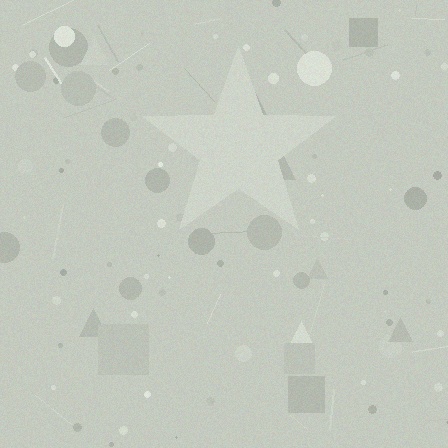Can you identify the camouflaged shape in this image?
The camouflaged shape is a star.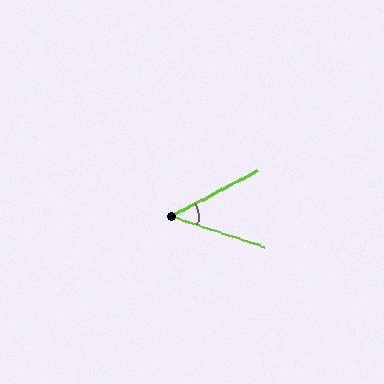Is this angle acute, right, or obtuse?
It is acute.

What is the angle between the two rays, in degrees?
Approximately 46 degrees.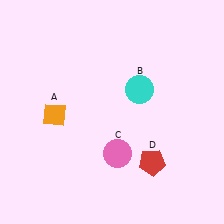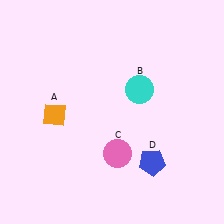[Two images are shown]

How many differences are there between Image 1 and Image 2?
There is 1 difference between the two images.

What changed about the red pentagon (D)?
In Image 1, D is red. In Image 2, it changed to blue.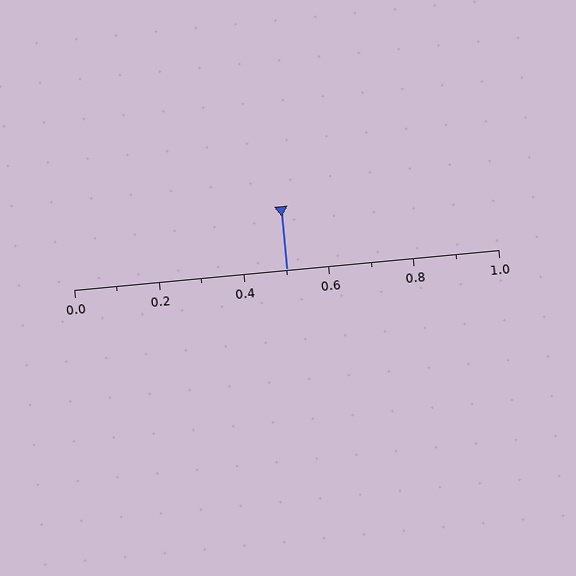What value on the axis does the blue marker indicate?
The marker indicates approximately 0.5.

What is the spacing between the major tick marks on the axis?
The major ticks are spaced 0.2 apart.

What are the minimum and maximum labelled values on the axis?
The axis runs from 0.0 to 1.0.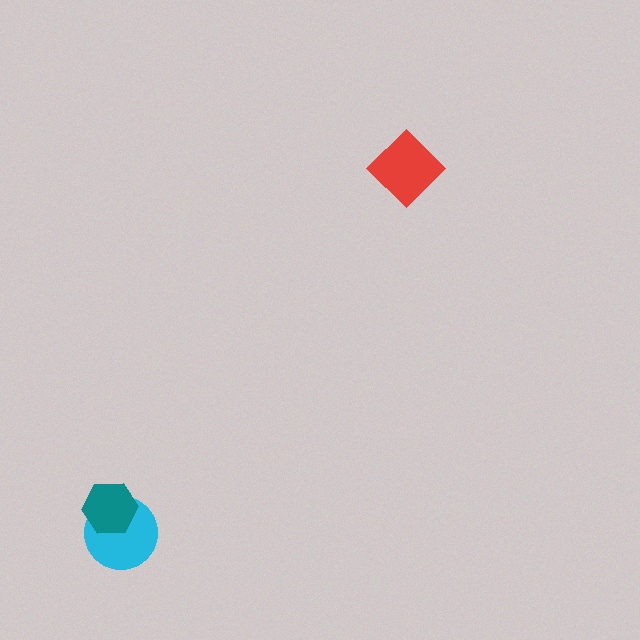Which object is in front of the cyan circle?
The teal hexagon is in front of the cyan circle.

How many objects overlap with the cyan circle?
1 object overlaps with the cyan circle.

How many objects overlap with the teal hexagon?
1 object overlaps with the teal hexagon.